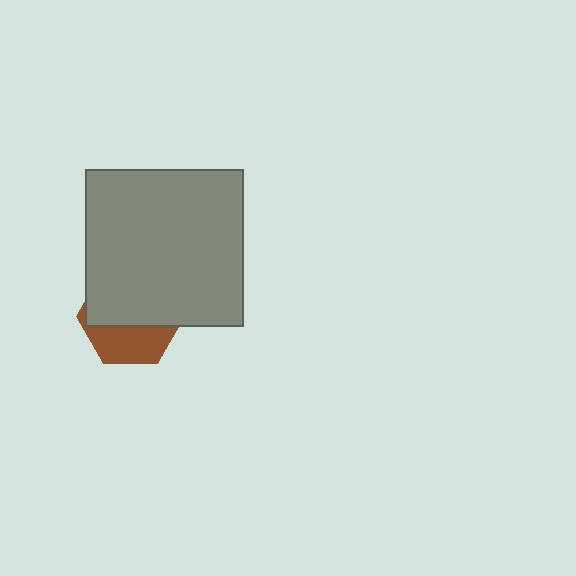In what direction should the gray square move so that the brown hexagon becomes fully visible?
The gray square should move up. That is the shortest direction to clear the overlap and leave the brown hexagon fully visible.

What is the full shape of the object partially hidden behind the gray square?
The partially hidden object is a brown hexagon.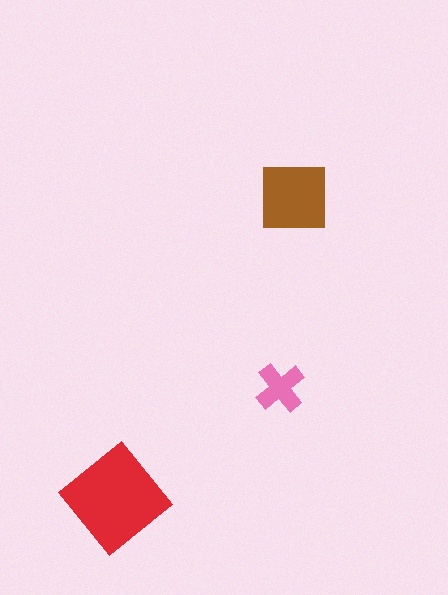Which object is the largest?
The red diamond.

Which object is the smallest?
The pink cross.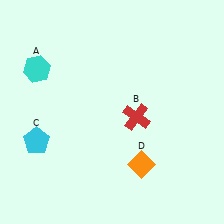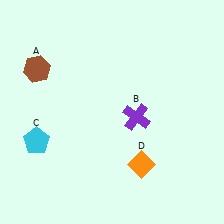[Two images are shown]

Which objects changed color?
A changed from cyan to brown. B changed from red to purple.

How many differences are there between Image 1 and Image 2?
There are 2 differences between the two images.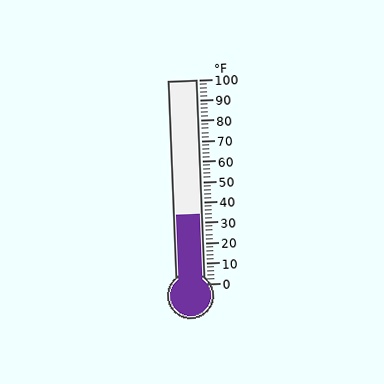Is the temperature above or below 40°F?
The temperature is below 40°F.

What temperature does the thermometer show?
The thermometer shows approximately 34°F.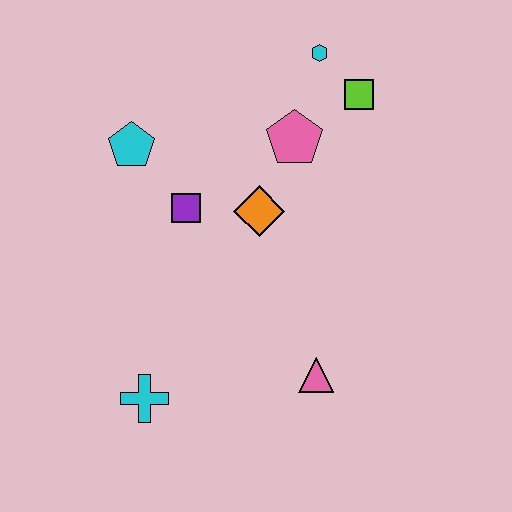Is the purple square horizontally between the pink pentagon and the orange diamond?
No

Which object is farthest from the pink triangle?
The cyan hexagon is farthest from the pink triangle.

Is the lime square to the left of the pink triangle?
No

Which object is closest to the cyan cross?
The pink triangle is closest to the cyan cross.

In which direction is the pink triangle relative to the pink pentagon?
The pink triangle is below the pink pentagon.